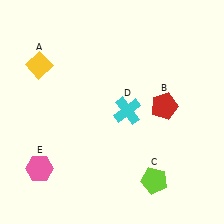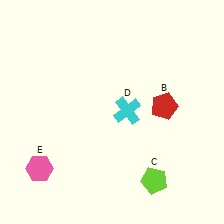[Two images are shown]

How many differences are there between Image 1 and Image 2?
There is 1 difference between the two images.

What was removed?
The yellow diamond (A) was removed in Image 2.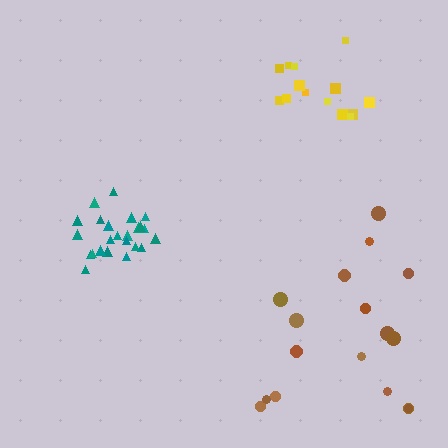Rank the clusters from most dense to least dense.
teal, yellow, brown.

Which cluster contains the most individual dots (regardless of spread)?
Teal (24).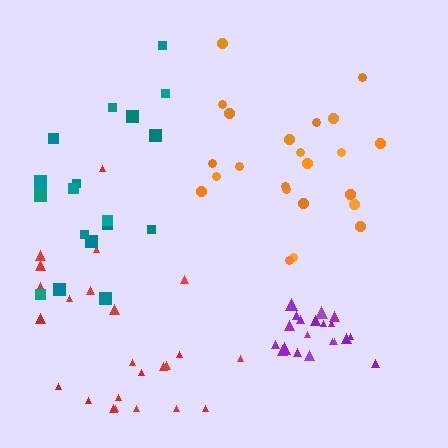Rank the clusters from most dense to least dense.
purple, orange, red, teal.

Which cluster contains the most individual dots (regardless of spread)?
Red (25).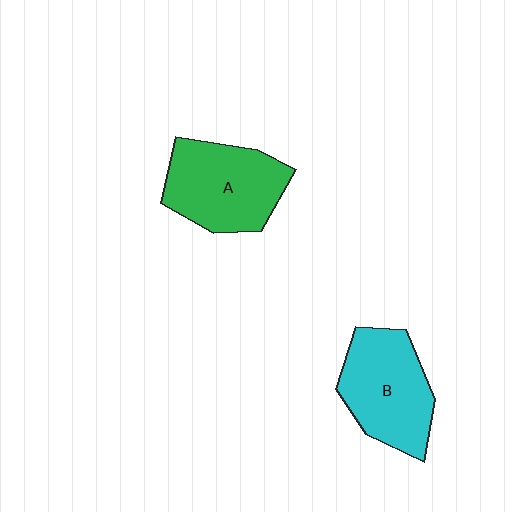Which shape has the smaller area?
Shape B (cyan).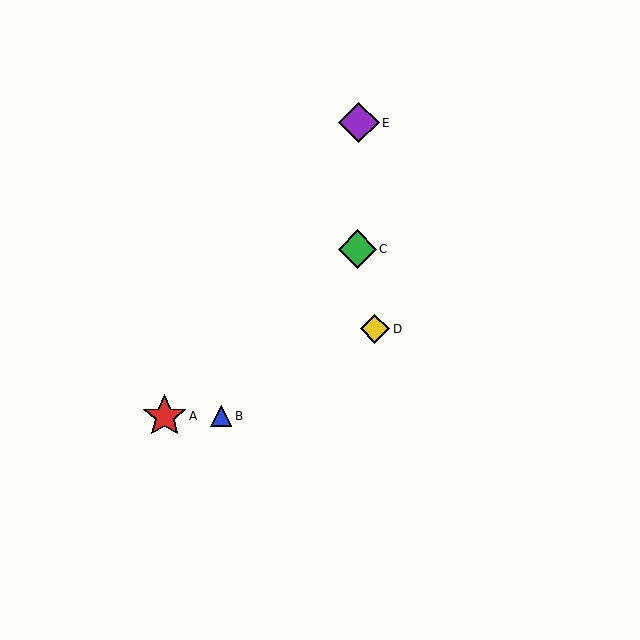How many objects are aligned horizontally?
2 objects (A, B) are aligned horizontally.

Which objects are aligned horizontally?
Objects A, B are aligned horizontally.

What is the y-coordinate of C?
Object C is at y≈249.